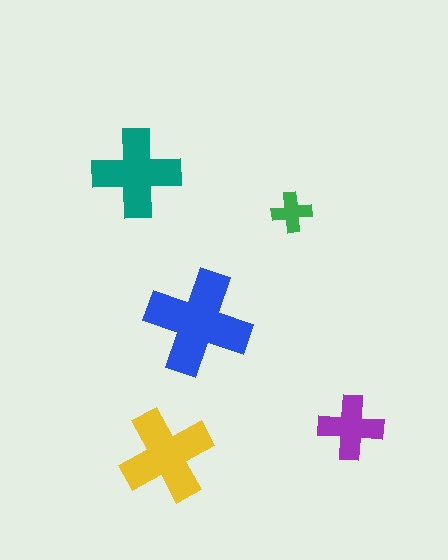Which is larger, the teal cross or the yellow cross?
The yellow one.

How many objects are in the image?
There are 5 objects in the image.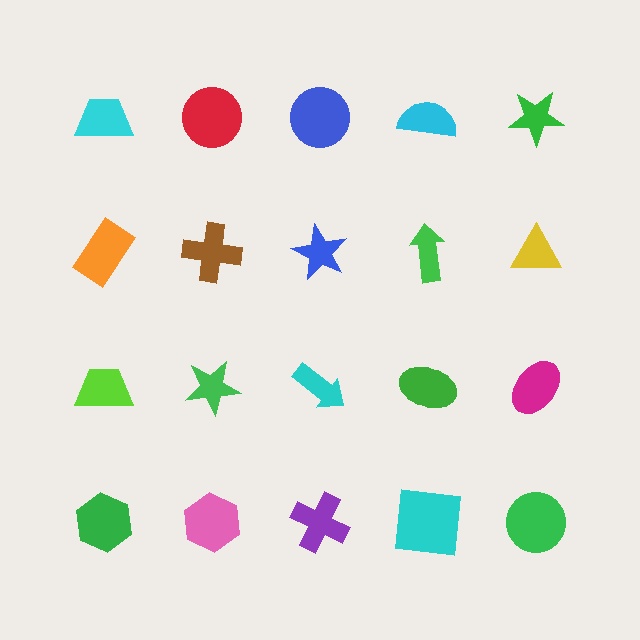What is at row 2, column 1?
An orange rectangle.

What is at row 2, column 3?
A blue star.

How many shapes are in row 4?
5 shapes.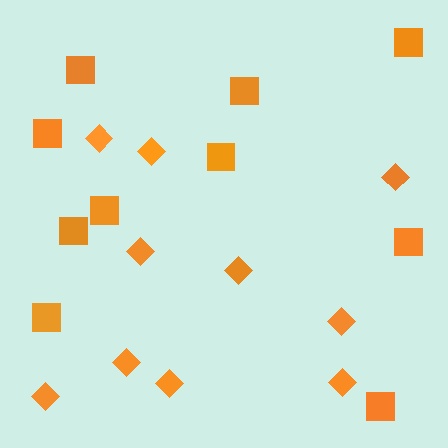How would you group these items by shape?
There are 2 groups: one group of squares (10) and one group of diamonds (10).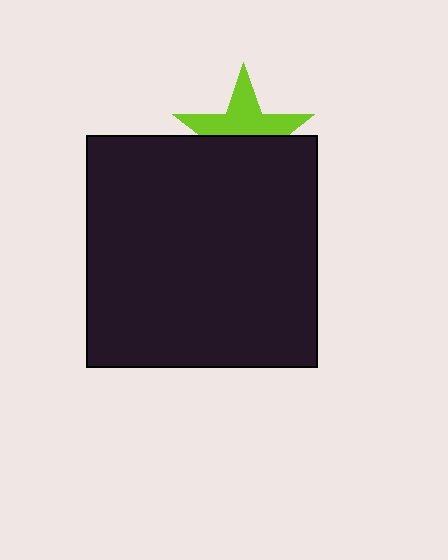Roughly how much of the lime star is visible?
About half of it is visible (roughly 52%).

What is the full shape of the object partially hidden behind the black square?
The partially hidden object is a lime star.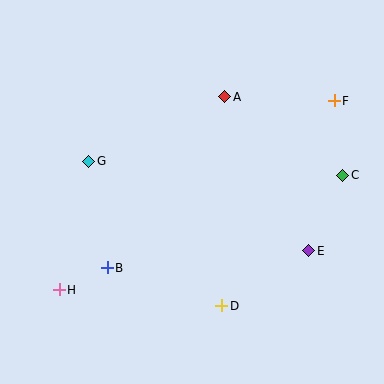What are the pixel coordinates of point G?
Point G is at (89, 161).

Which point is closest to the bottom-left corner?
Point H is closest to the bottom-left corner.